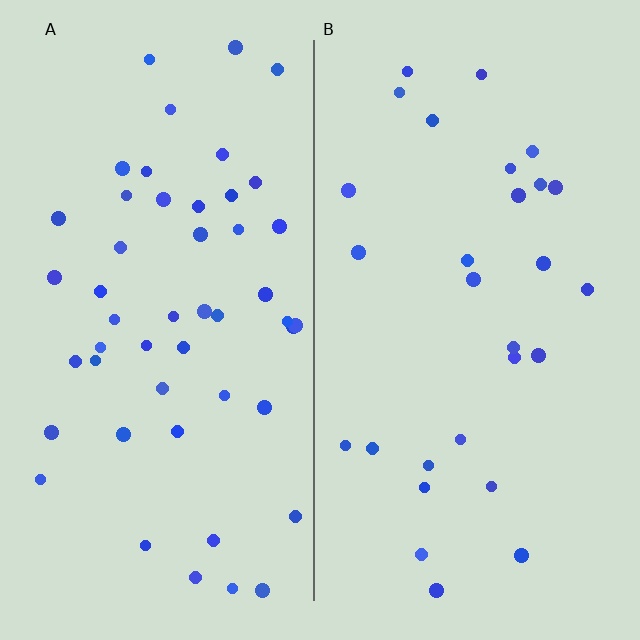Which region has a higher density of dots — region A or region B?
A (the left).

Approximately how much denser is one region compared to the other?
Approximately 1.8× — region A over region B.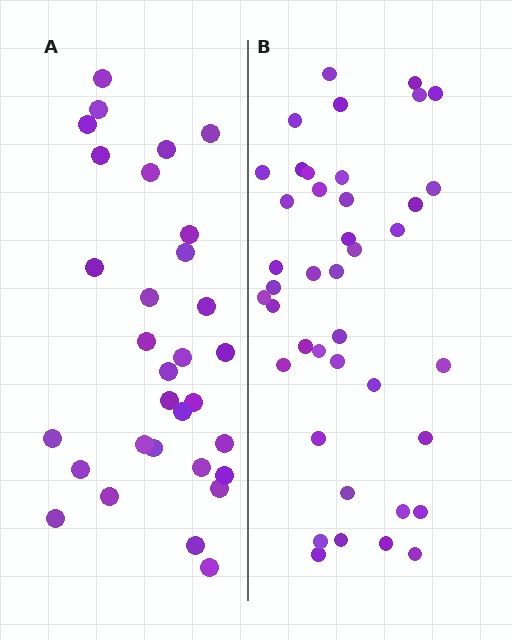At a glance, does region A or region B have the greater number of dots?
Region B (the right region) has more dots.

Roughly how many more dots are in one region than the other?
Region B has roughly 10 or so more dots than region A.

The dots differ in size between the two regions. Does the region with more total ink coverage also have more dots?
No. Region A has more total ink coverage because its dots are larger, but region B actually contains more individual dots. Total area can be misleading — the number of items is what matters here.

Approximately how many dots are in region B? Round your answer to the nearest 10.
About 40 dots. (The exact count is 41, which rounds to 40.)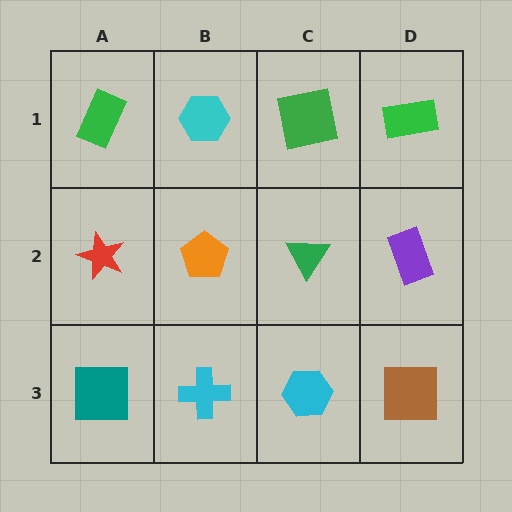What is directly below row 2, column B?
A cyan cross.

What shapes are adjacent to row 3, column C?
A green triangle (row 2, column C), a cyan cross (row 3, column B), a brown square (row 3, column D).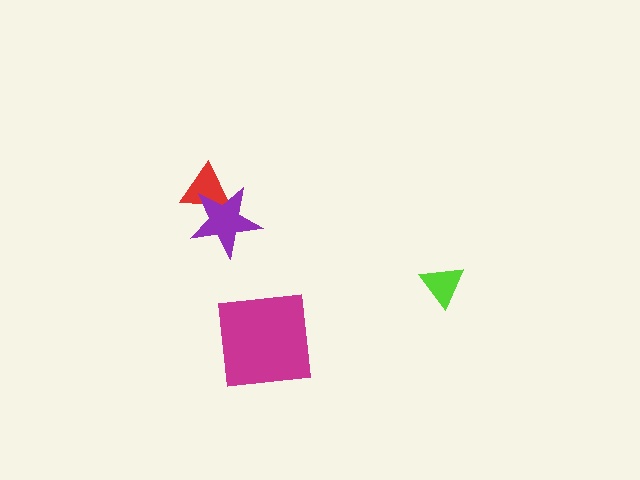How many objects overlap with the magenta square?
0 objects overlap with the magenta square.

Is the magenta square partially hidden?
No, no other shape covers it.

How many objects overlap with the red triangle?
1 object overlaps with the red triangle.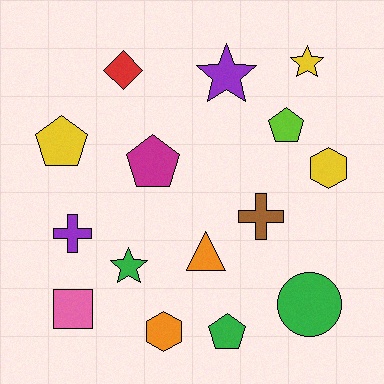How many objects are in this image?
There are 15 objects.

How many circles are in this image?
There is 1 circle.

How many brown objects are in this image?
There is 1 brown object.